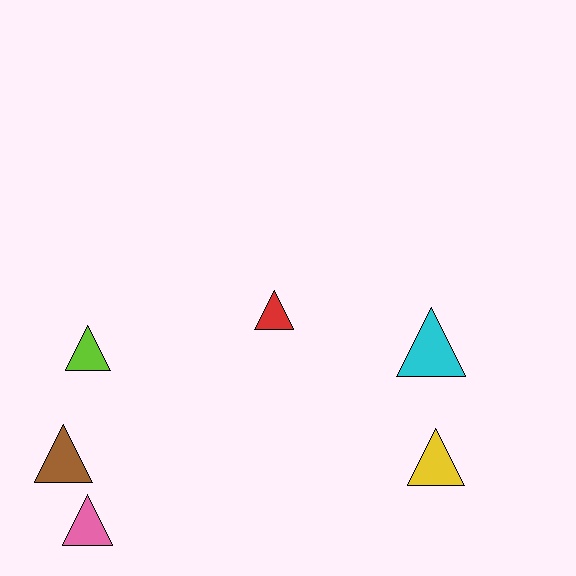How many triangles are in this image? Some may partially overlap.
There are 6 triangles.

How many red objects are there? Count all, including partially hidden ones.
There is 1 red object.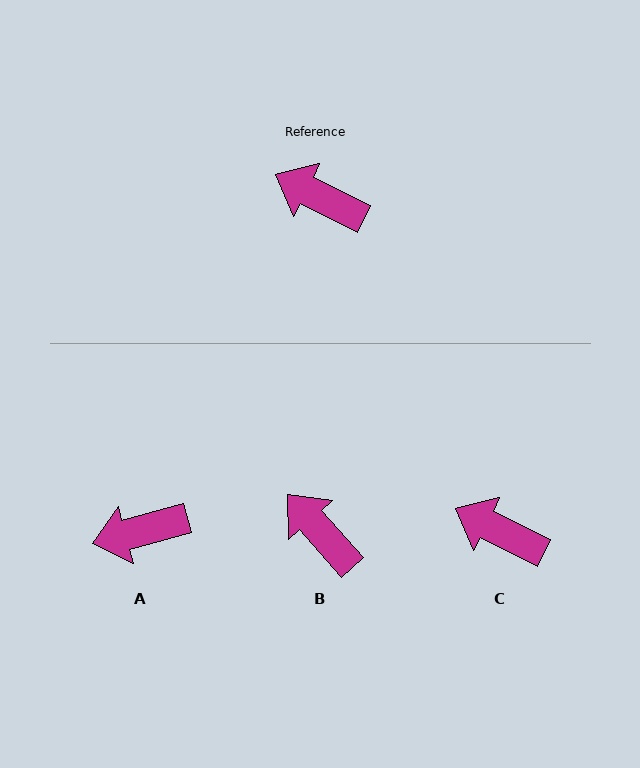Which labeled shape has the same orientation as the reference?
C.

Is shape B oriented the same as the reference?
No, it is off by about 22 degrees.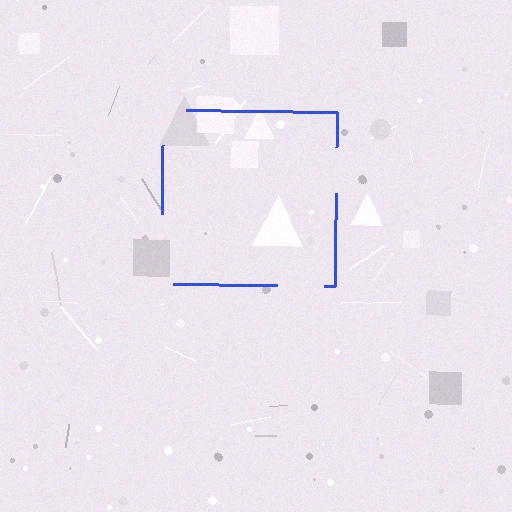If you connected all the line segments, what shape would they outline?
They would outline a square.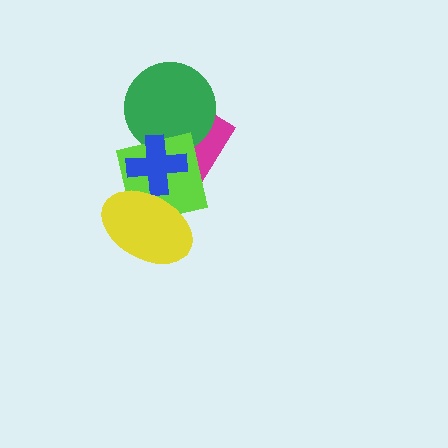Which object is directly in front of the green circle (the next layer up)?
The lime square is directly in front of the green circle.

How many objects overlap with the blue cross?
4 objects overlap with the blue cross.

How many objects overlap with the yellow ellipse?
2 objects overlap with the yellow ellipse.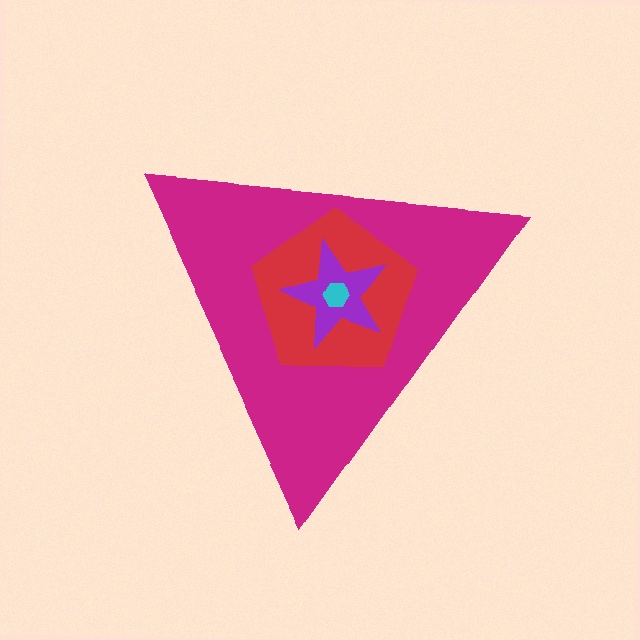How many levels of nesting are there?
4.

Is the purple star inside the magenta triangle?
Yes.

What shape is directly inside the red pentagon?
The purple star.